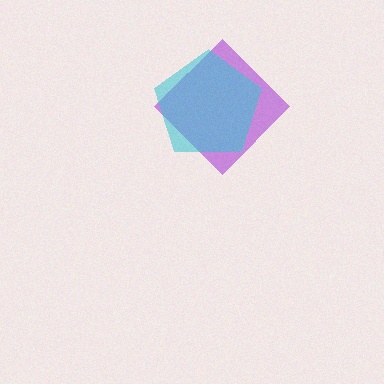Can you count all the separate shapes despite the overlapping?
Yes, there are 2 separate shapes.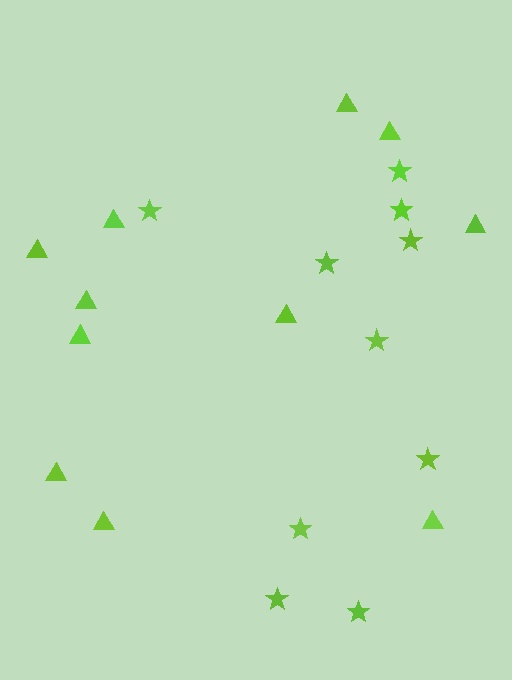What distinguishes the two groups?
There are 2 groups: one group of triangles (11) and one group of stars (10).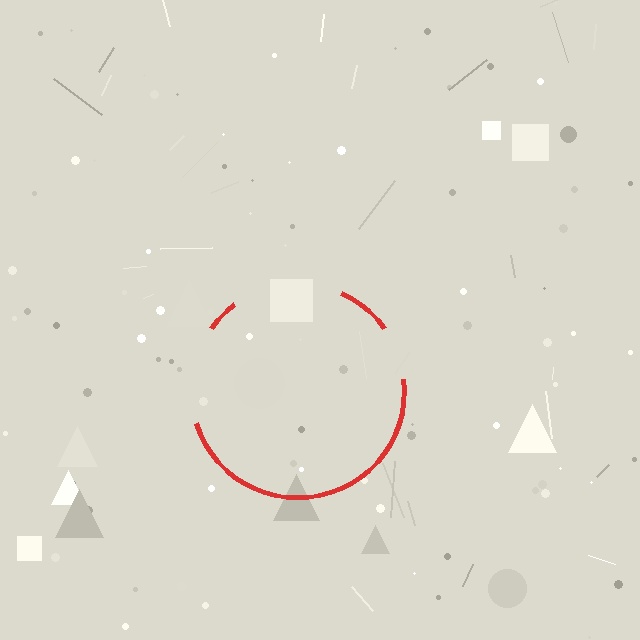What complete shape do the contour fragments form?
The contour fragments form a circle.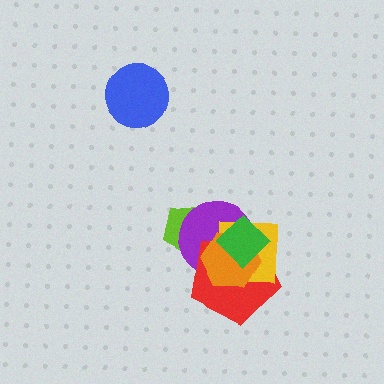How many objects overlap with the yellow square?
4 objects overlap with the yellow square.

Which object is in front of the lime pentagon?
The purple circle is in front of the lime pentagon.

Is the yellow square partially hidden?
Yes, it is partially covered by another shape.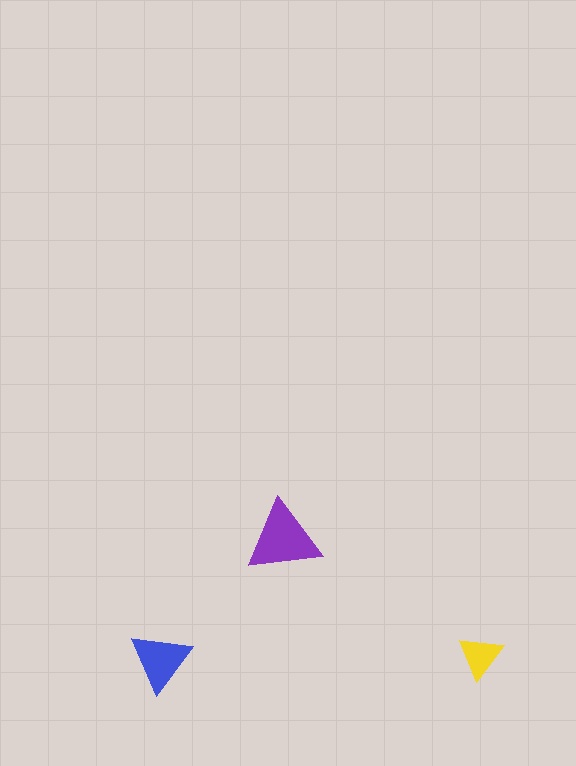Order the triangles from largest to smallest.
the purple one, the blue one, the yellow one.